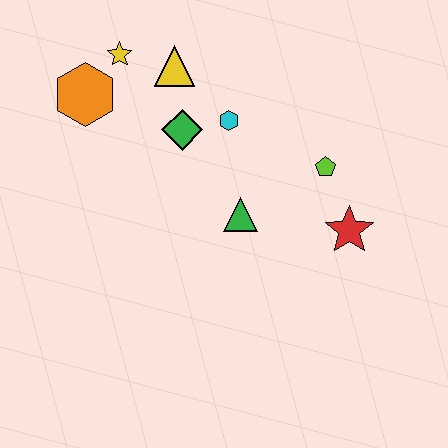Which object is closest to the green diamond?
The cyan hexagon is closest to the green diamond.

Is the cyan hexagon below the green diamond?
No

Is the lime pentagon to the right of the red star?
No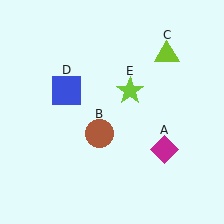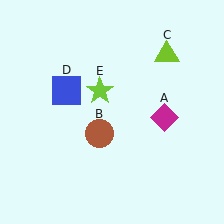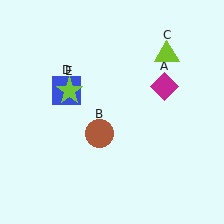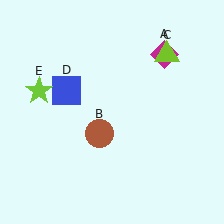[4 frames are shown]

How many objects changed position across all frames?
2 objects changed position: magenta diamond (object A), lime star (object E).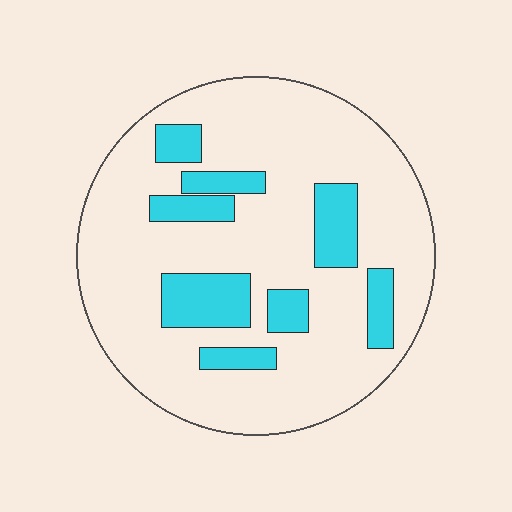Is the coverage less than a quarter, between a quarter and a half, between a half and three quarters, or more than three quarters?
Less than a quarter.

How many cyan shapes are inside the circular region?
8.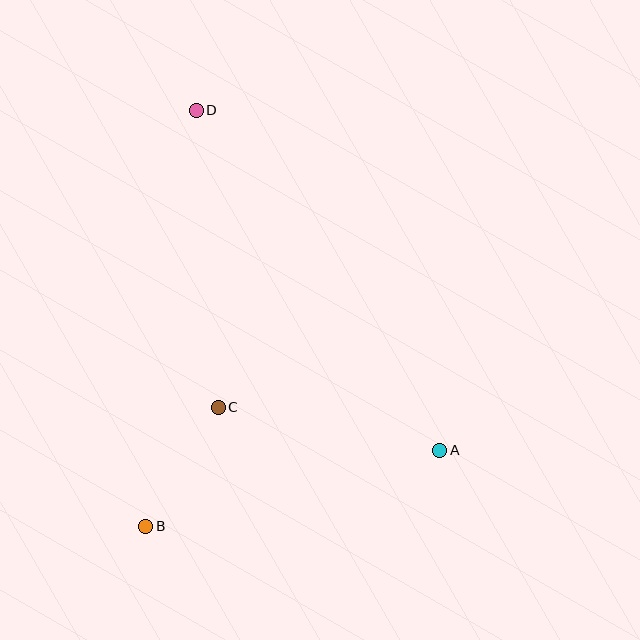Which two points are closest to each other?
Points B and C are closest to each other.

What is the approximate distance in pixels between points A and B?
The distance between A and B is approximately 304 pixels.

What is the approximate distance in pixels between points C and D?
The distance between C and D is approximately 298 pixels.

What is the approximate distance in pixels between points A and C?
The distance between A and C is approximately 225 pixels.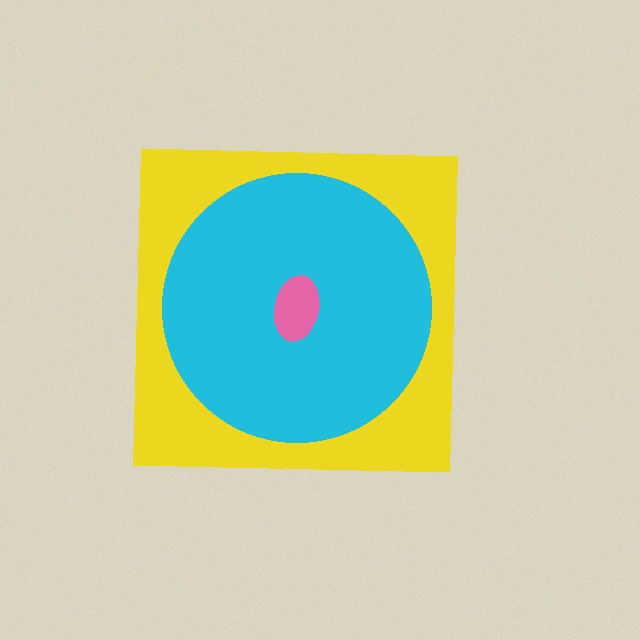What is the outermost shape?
The yellow square.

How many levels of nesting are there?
3.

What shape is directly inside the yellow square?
The cyan circle.